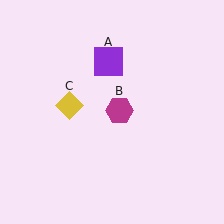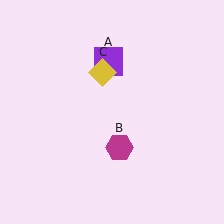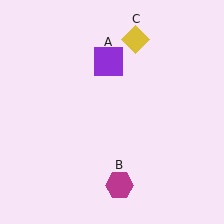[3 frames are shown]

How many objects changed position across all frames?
2 objects changed position: magenta hexagon (object B), yellow diamond (object C).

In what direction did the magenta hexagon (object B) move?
The magenta hexagon (object B) moved down.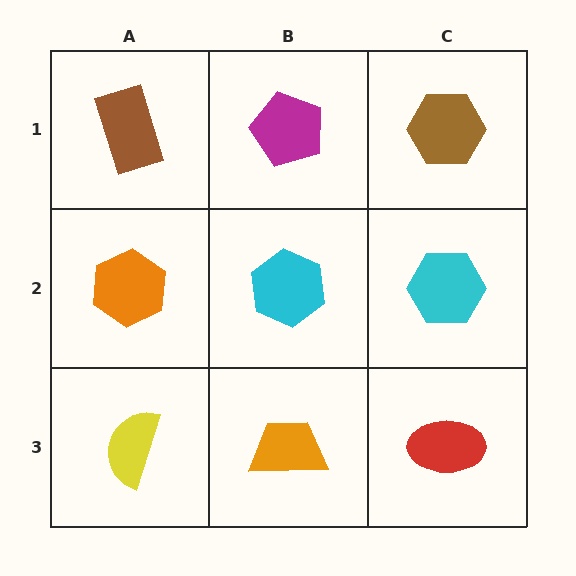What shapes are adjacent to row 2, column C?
A brown hexagon (row 1, column C), a red ellipse (row 3, column C), a cyan hexagon (row 2, column B).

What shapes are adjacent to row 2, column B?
A magenta pentagon (row 1, column B), an orange trapezoid (row 3, column B), an orange hexagon (row 2, column A), a cyan hexagon (row 2, column C).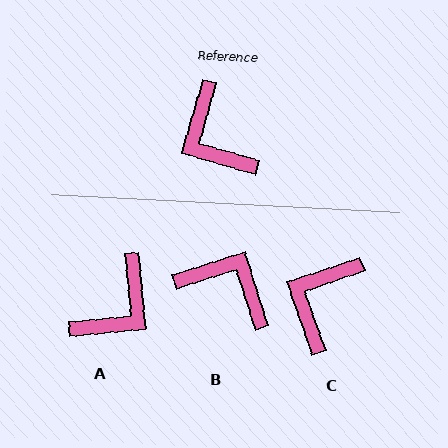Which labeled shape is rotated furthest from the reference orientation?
B, about 146 degrees away.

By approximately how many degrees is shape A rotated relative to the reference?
Approximately 111 degrees counter-clockwise.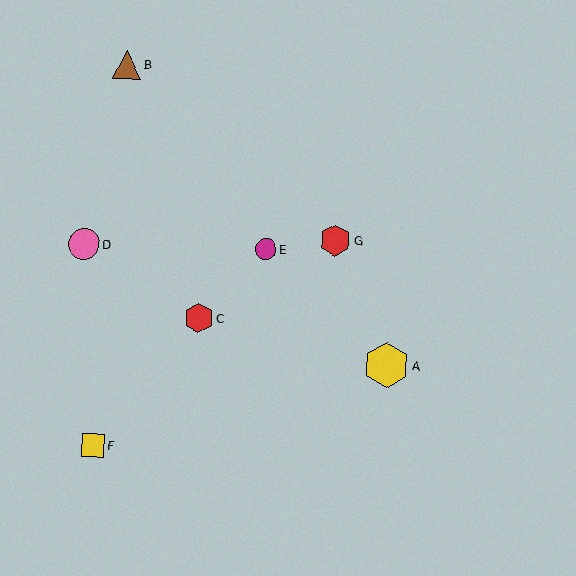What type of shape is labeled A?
Shape A is a yellow hexagon.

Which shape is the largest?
The yellow hexagon (labeled A) is the largest.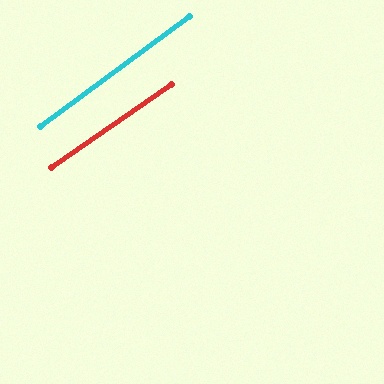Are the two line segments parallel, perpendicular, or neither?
Parallel — their directions differ by only 1.8°.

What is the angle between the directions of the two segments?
Approximately 2 degrees.